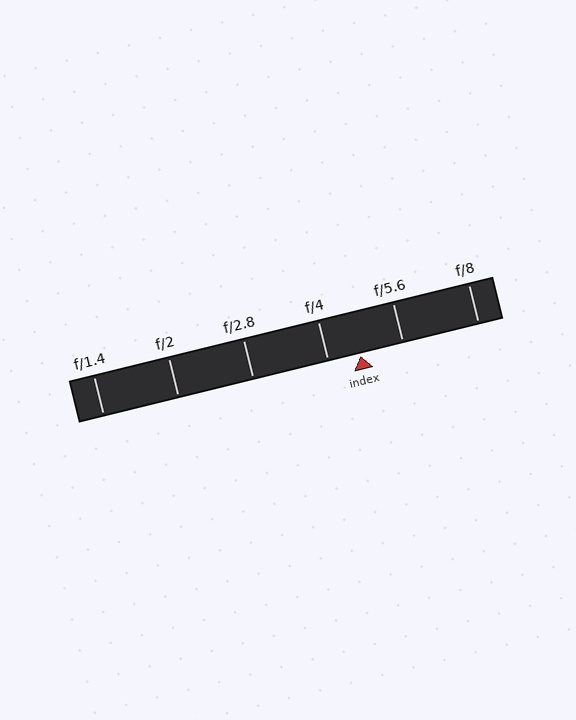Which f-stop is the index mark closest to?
The index mark is closest to f/4.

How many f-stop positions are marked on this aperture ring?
There are 6 f-stop positions marked.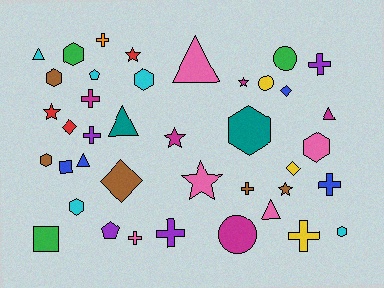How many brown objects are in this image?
There are 5 brown objects.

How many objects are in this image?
There are 40 objects.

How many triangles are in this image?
There are 6 triangles.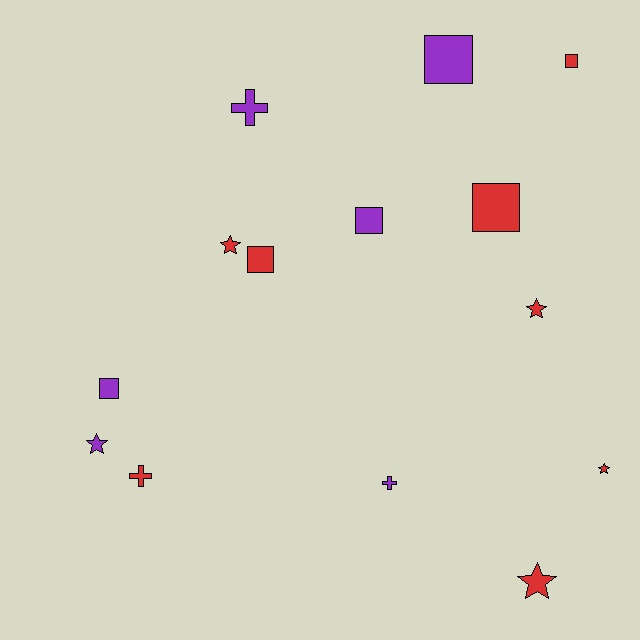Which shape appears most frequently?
Square, with 6 objects.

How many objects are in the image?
There are 14 objects.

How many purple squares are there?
There are 3 purple squares.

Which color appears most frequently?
Red, with 8 objects.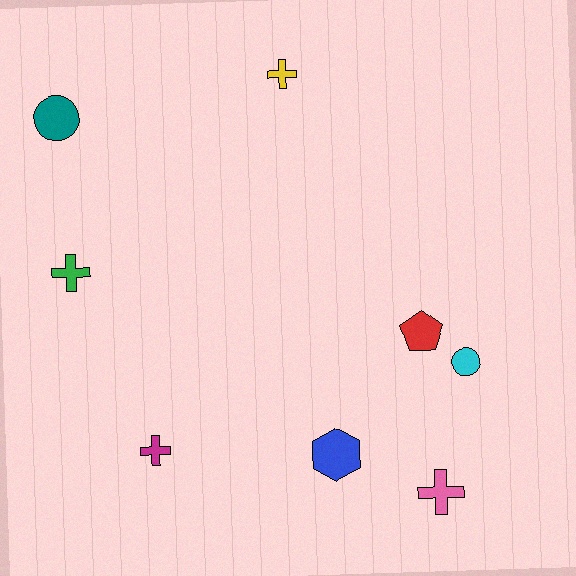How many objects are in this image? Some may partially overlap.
There are 8 objects.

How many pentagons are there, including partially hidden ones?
There is 1 pentagon.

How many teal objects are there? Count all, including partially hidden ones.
There is 1 teal object.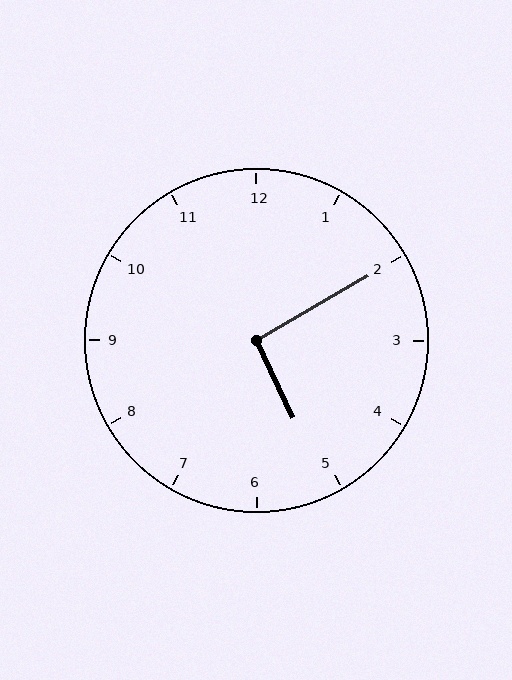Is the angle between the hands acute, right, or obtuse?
It is right.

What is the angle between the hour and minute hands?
Approximately 95 degrees.